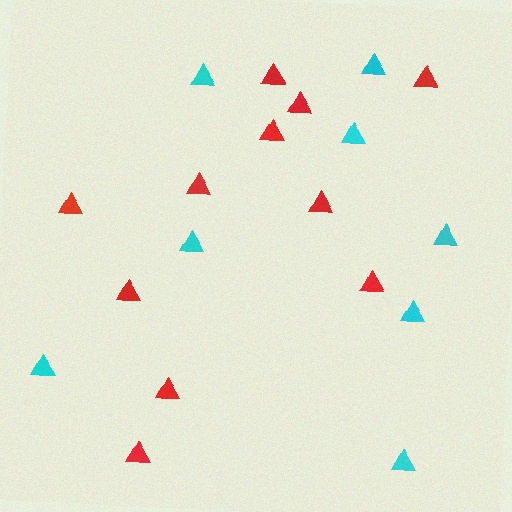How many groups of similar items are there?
There are 2 groups: one group of cyan triangles (8) and one group of red triangles (11).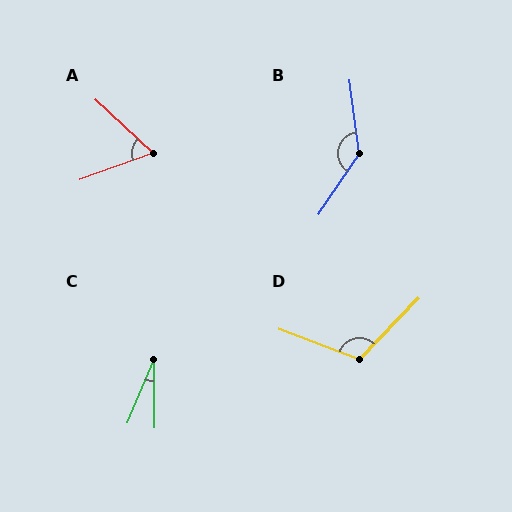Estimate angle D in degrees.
Approximately 113 degrees.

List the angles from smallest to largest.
C (23°), A (63°), D (113°), B (138°).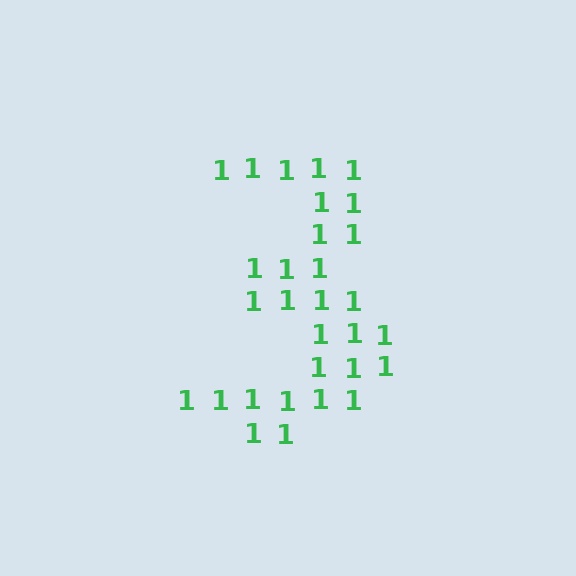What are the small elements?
The small elements are digit 1's.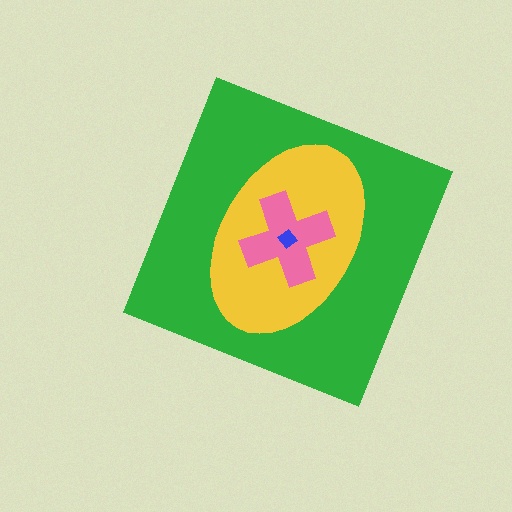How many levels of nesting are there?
4.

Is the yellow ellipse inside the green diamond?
Yes.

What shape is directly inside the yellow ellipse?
The pink cross.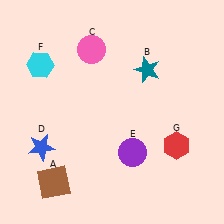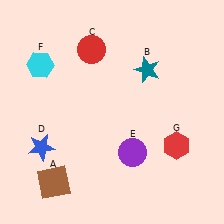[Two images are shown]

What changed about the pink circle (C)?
In Image 1, C is pink. In Image 2, it changed to red.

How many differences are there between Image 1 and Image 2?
There is 1 difference between the two images.